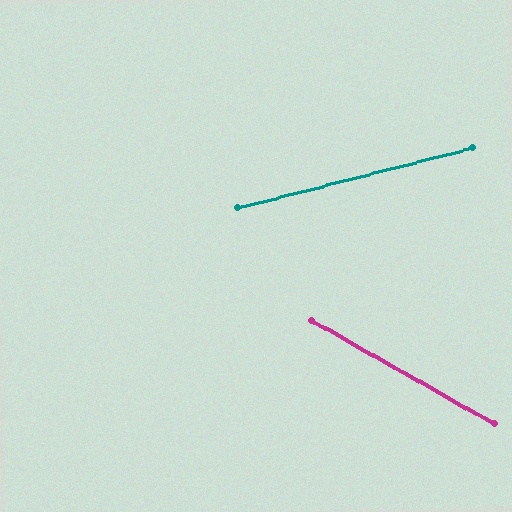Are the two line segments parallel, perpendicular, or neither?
Neither parallel nor perpendicular — they differ by about 44°.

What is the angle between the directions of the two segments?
Approximately 44 degrees.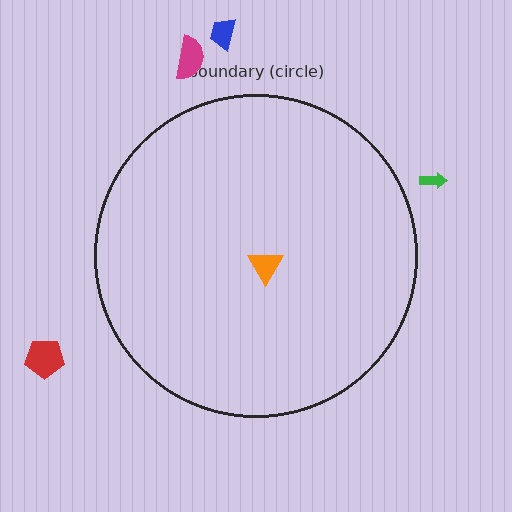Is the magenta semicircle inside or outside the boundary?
Outside.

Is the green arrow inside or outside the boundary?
Outside.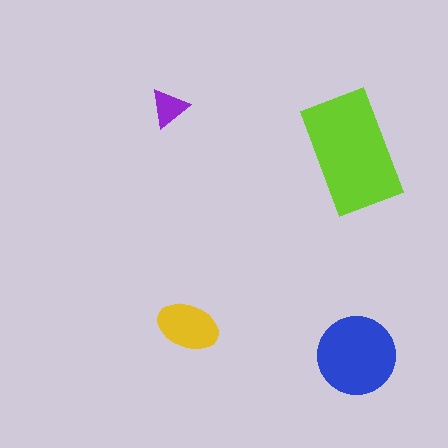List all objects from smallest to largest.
The purple triangle, the yellow ellipse, the blue circle, the lime rectangle.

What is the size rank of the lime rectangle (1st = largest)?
1st.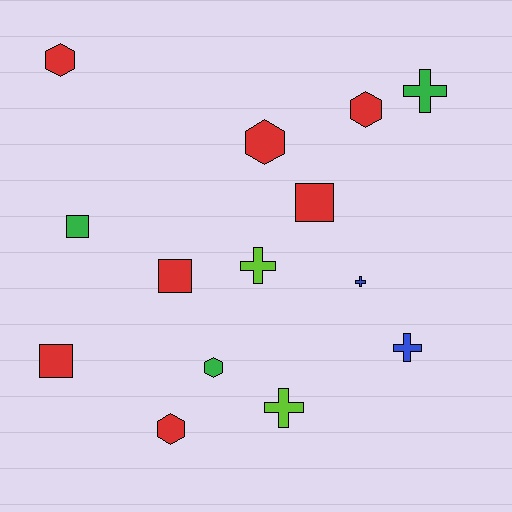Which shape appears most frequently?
Cross, with 5 objects.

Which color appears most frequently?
Red, with 7 objects.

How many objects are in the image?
There are 14 objects.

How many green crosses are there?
There is 1 green cross.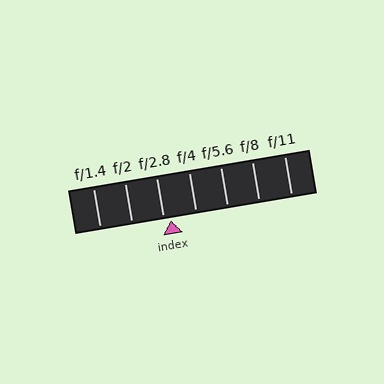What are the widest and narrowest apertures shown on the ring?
The widest aperture shown is f/1.4 and the narrowest is f/11.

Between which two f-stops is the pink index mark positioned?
The index mark is between f/2.8 and f/4.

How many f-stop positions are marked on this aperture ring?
There are 7 f-stop positions marked.